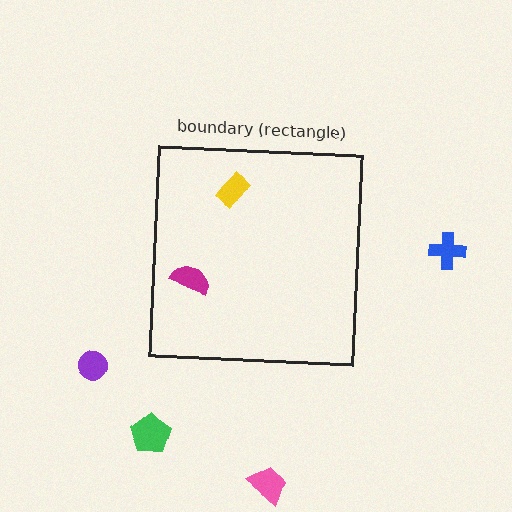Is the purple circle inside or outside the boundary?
Outside.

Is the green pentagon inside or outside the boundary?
Outside.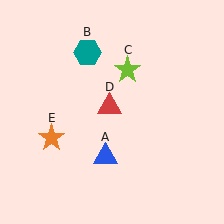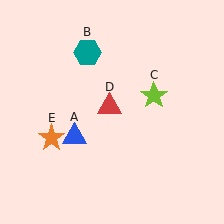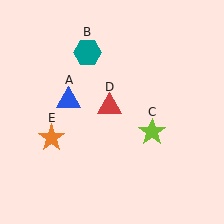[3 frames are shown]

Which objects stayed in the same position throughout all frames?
Teal hexagon (object B) and red triangle (object D) and orange star (object E) remained stationary.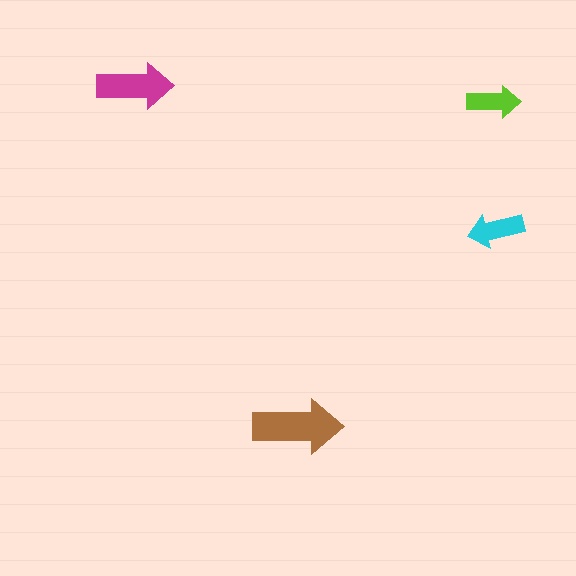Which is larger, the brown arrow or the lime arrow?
The brown one.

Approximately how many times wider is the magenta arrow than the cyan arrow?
About 1.5 times wider.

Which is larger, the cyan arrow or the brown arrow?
The brown one.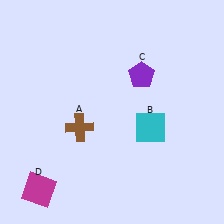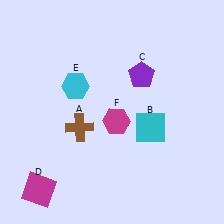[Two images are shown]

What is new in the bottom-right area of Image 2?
A magenta hexagon (F) was added in the bottom-right area of Image 2.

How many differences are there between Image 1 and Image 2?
There are 2 differences between the two images.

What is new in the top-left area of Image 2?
A cyan hexagon (E) was added in the top-left area of Image 2.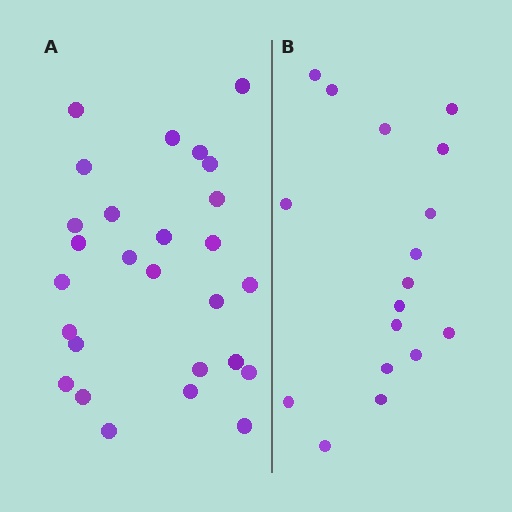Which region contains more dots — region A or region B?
Region A (the left region) has more dots.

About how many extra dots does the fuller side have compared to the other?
Region A has roughly 10 or so more dots than region B.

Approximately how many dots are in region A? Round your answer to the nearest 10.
About 30 dots. (The exact count is 27, which rounds to 30.)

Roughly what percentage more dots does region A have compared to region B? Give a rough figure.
About 60% more.